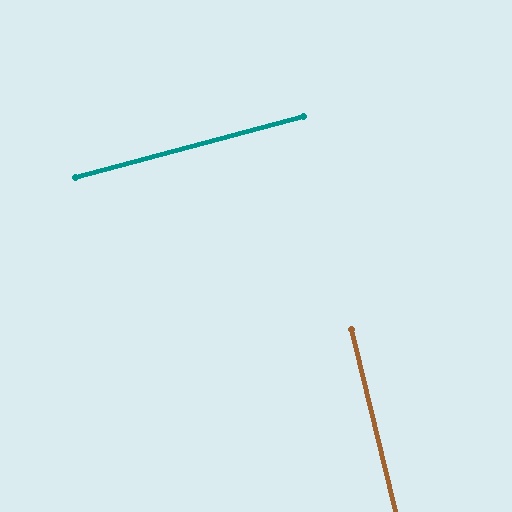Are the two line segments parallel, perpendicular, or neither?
Perpendicular — they meet at approximately 89°.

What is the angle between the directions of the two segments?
Approximately 89 degrees.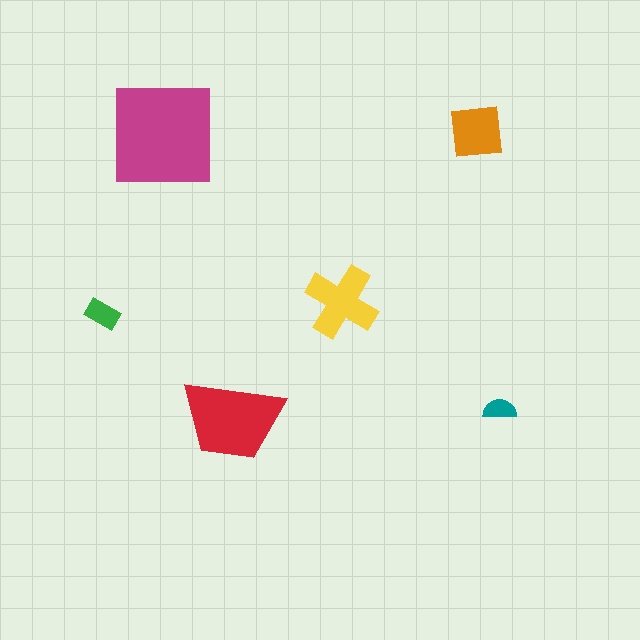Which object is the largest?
The magenta square.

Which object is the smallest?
The teal semicircle.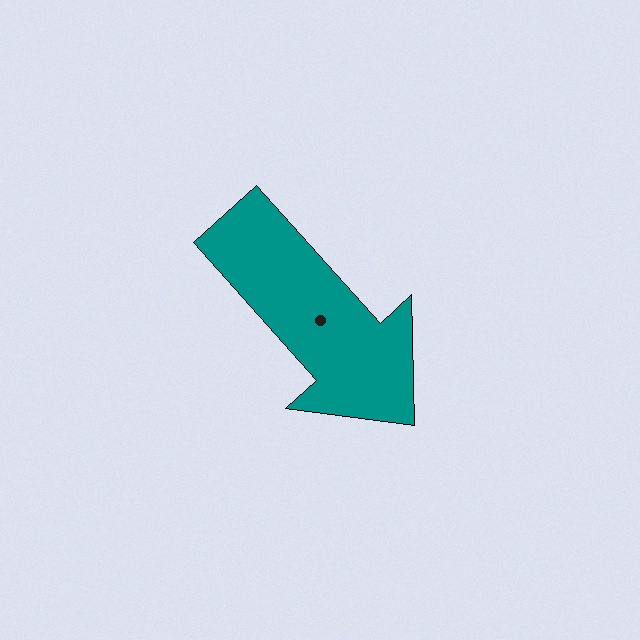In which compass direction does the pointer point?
Southeast.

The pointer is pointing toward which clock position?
Roughly 5 o'clock.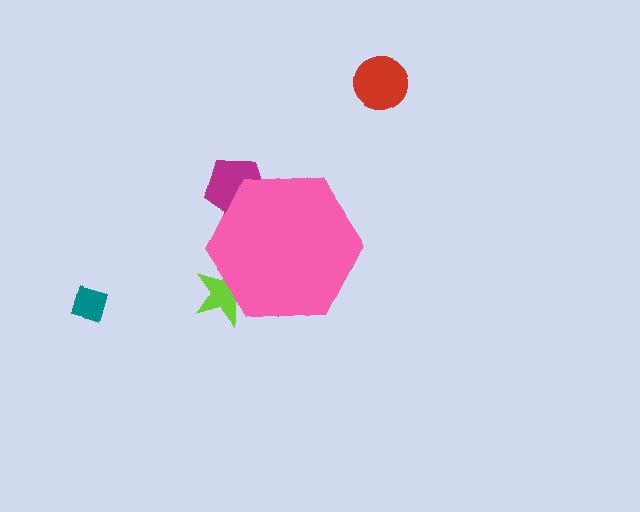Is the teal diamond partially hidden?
No, the teal diamond is fully visible.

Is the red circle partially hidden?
No, the red circle is fully visible.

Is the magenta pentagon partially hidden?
Yes, the magenta pentagon is partially hidden behind the pink hexagon.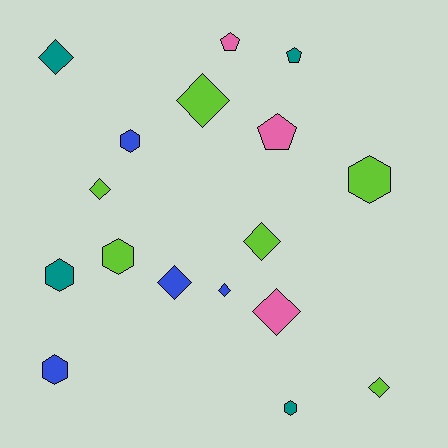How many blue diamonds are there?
There are 2 blue diamonds.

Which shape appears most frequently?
Diamond, with 8 objects.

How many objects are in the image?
There are 17 objects.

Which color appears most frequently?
Lime, with 6 objects.